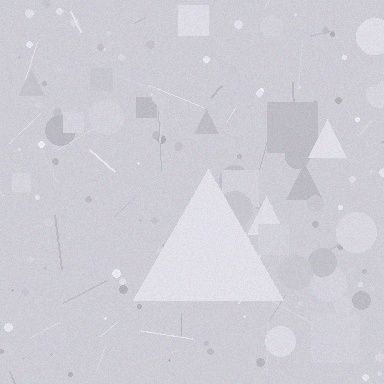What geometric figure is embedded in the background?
A triangle is embedded in the background.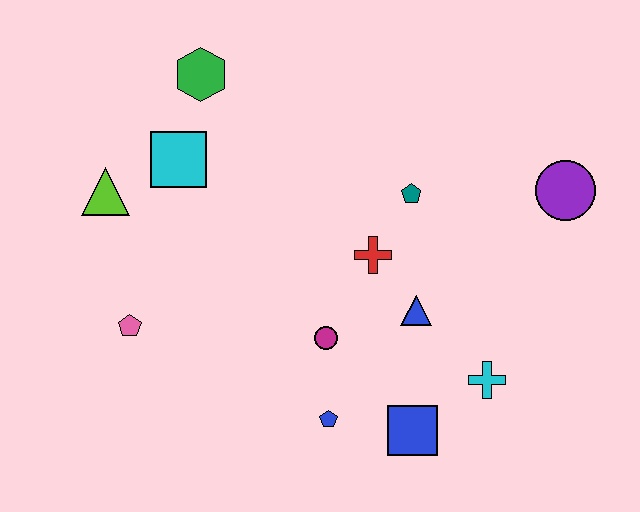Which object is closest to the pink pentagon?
The lime triangle is closest to the pink pentagon.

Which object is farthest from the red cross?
The lime triangle is farthest from the red cross.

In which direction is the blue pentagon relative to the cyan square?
The blue pentagon is below the cyan square.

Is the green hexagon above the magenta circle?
Yes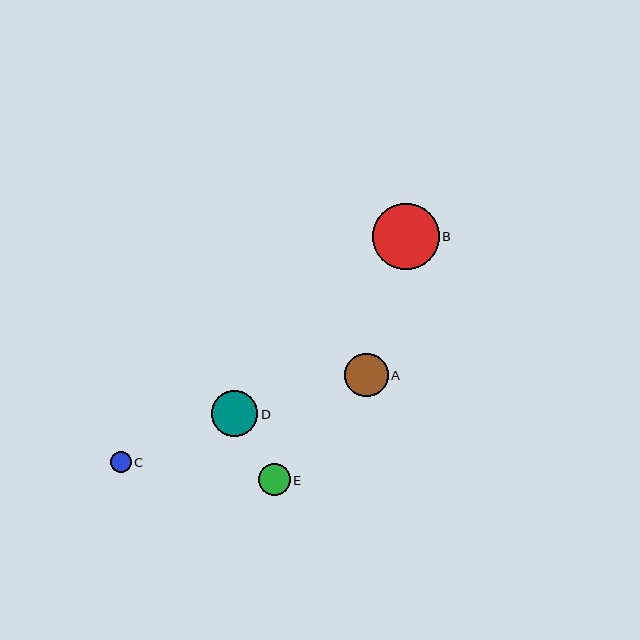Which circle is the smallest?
Circle C is the smallest with a size of approximately 21 pixels.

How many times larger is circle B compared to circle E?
Circle B is approximately 2.1 times the size of circle E.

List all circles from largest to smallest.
From largest to smallest: B, D, A, E, C.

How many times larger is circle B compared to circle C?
Circle B is approximately 3.2 times the size of circle C.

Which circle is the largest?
Circle B is the largest with a size of approximately 66 pixels.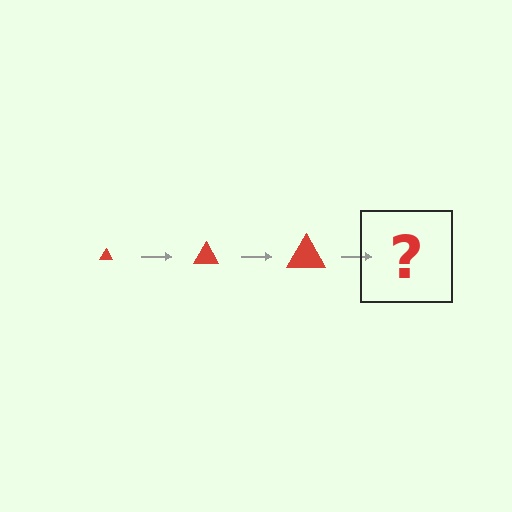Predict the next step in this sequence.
The next step is a red triangle, larger than the previous one.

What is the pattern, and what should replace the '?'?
The pattern is that the triangle gets progressively larger each step. The '?' should be a red triangle, larger than the previous one.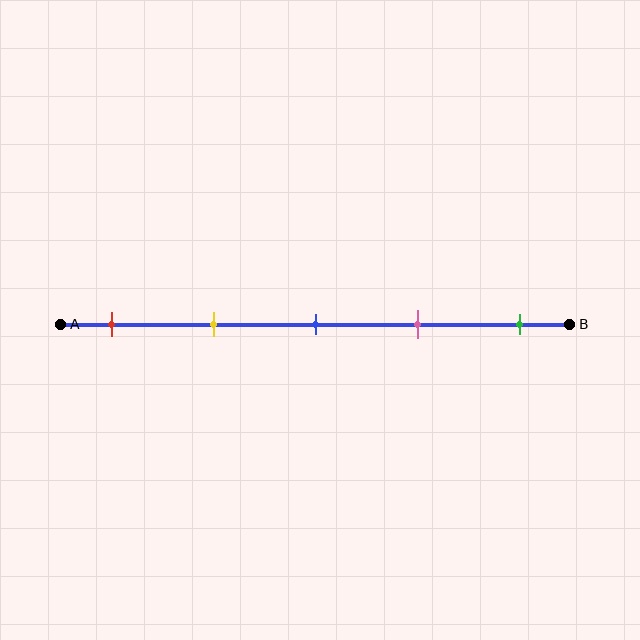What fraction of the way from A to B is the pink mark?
The pink mark is approximately 70% (0.7) of the way from A to B.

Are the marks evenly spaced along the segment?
Yes, the marks are approximately evenly spaced.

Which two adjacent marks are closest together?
The blue and pink marks are the closest adjacent pair.